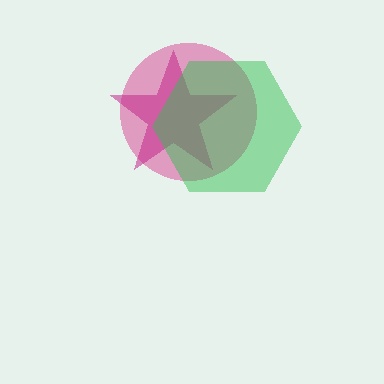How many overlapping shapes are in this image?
There are 3 overlapping shapes in the image.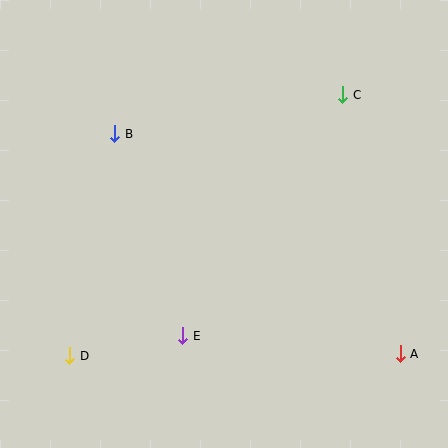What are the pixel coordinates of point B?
Point B is at (115, 134).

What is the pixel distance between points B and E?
The distance between B and E is 213 pixels.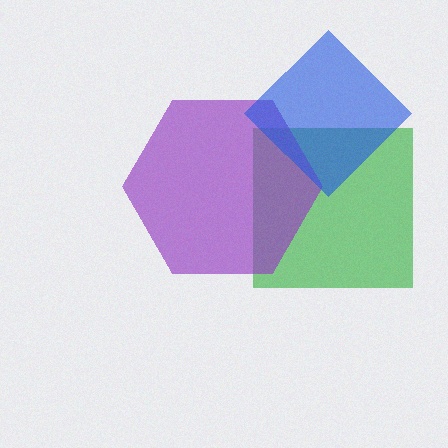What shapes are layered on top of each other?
The layered shapes are: a green square, a purple hexagon, a blue diamond.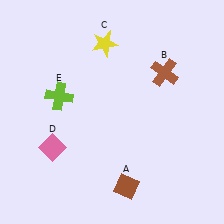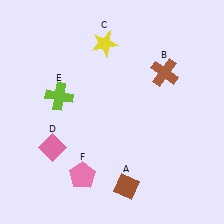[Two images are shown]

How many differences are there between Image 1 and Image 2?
There is 1 difference between the two images.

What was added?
A pink pentagon (F) was added in Image 2.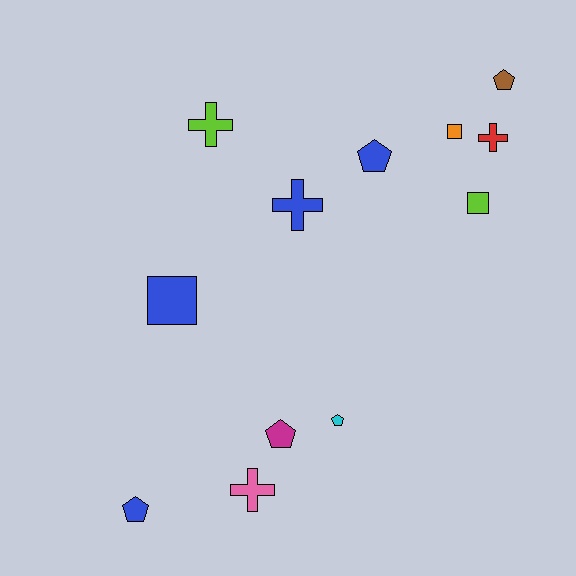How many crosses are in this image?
There are 4 crosses.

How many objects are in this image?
There are 12 objects.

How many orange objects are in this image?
There is 1 orange object.